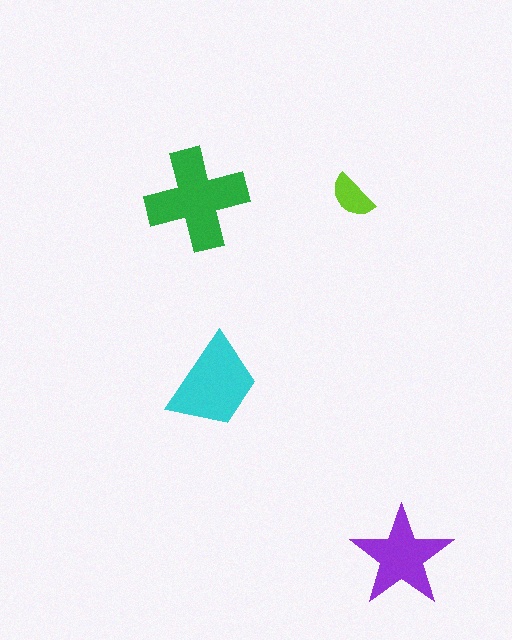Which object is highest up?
The lime semicircle is topmost.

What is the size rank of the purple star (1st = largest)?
3rd.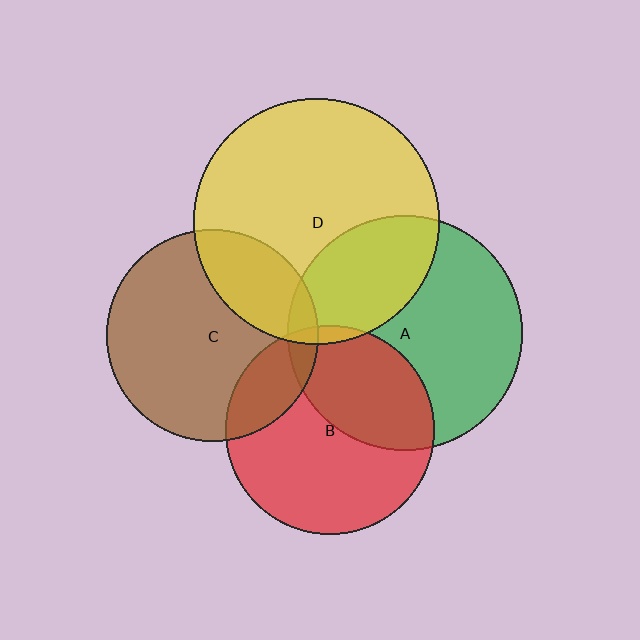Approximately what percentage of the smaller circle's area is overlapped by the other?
Approximately 30%.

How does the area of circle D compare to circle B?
Approximately 1.4 times.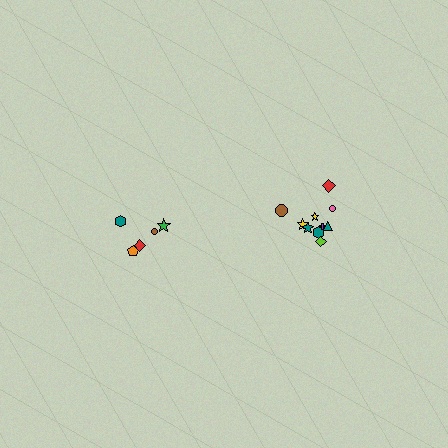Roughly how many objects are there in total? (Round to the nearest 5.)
Roughly 15 objects in total.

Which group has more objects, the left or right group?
The right group.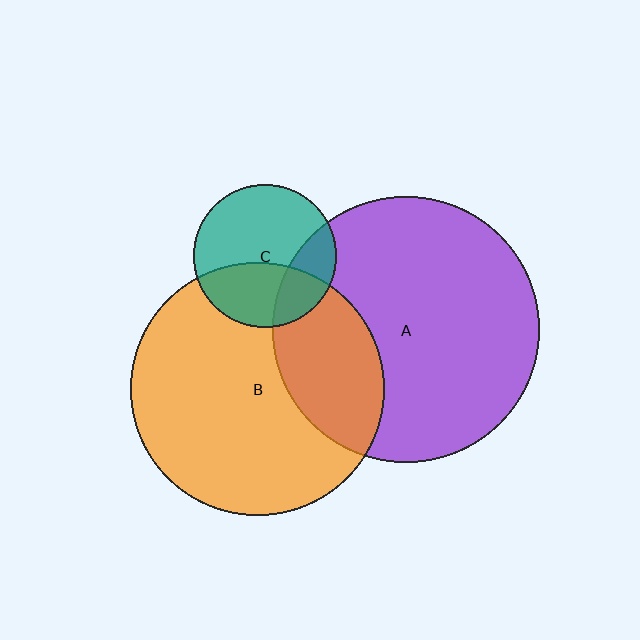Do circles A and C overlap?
Yes.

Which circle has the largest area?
Circle A (purple).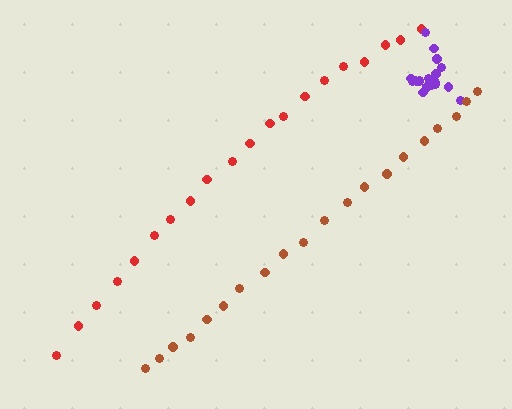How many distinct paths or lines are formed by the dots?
There are 3 distinct paths.